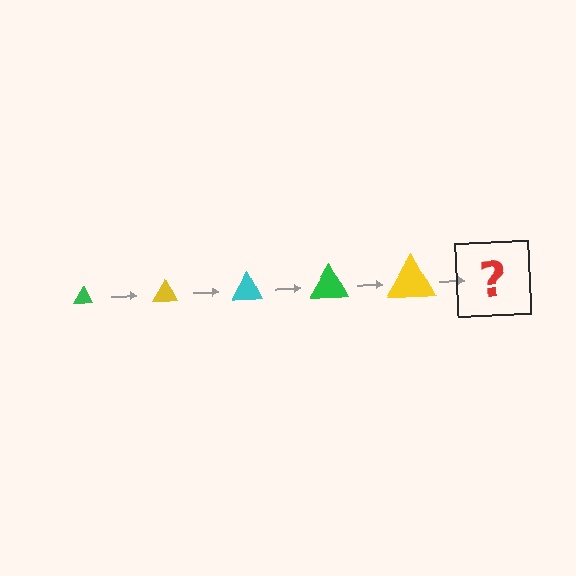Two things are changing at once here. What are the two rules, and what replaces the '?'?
The two rules are that the triangle grows larger each step and the color cycles through green, yellow, and cyan. The '?' should be a cyan triangle, larger than the previous one.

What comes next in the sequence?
The next element should be a cyan triangle, larger than the previous one.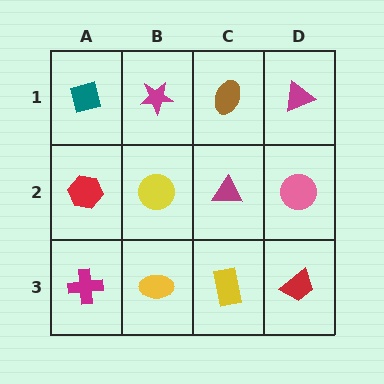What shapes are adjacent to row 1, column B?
A yellow circle (row 2, column B), a teal diamond (row 1, column A), a brown ellipse (row 1, column C).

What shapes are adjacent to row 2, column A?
A teal diamond (row 1, column A), a magenta cross (row 3, column A), a yellow circle (row 2, column B).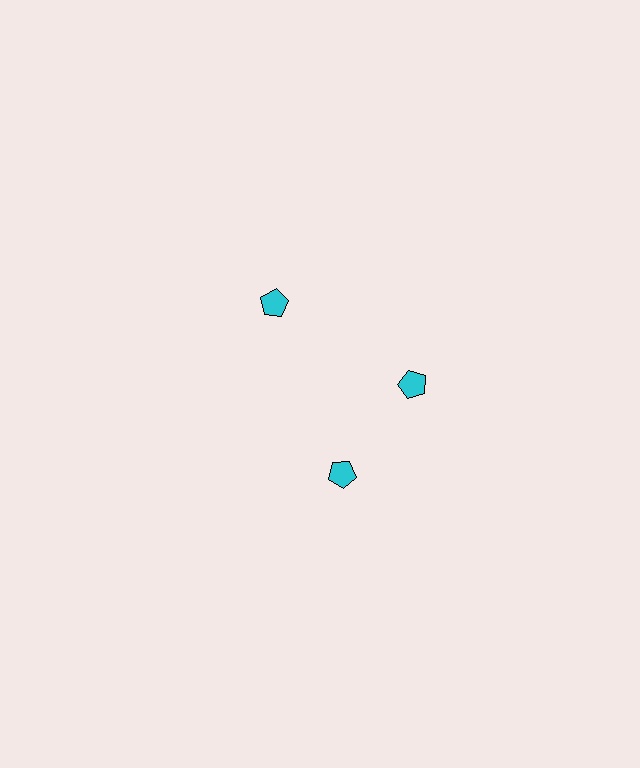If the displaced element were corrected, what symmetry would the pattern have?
It would have 3-fold rotational symmetry — the pattern would map onto itself every 120 degrees.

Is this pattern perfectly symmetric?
No. The 3 cyan pentagons are arranged in a ring, but one element near the 7 o'clock position is rotated out of alignment along the ring, breaking the 3-fold rotational symmetry.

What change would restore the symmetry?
The symmetry would be restored by rotating it back into even spacing with its neighbors so that all 3 pentagons sit at equal angles and equal distance from the center.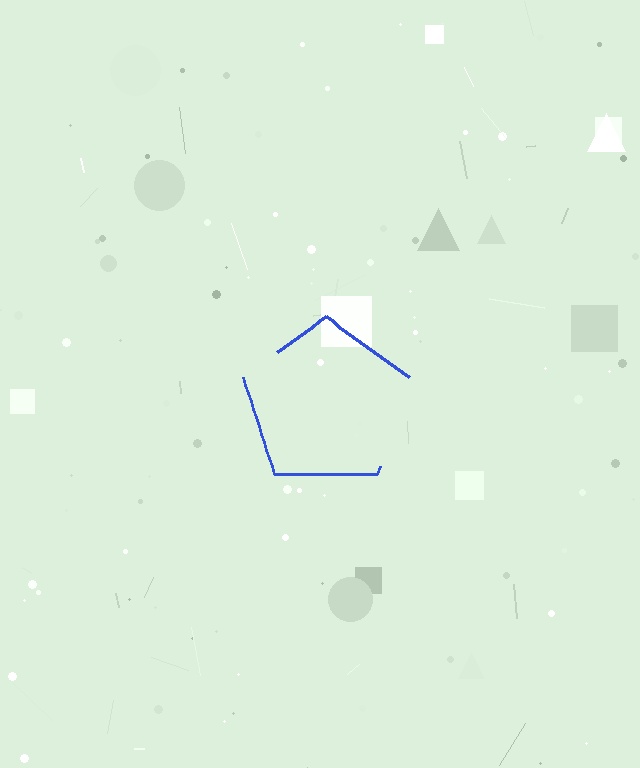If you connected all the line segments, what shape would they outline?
They would outline a pentagon.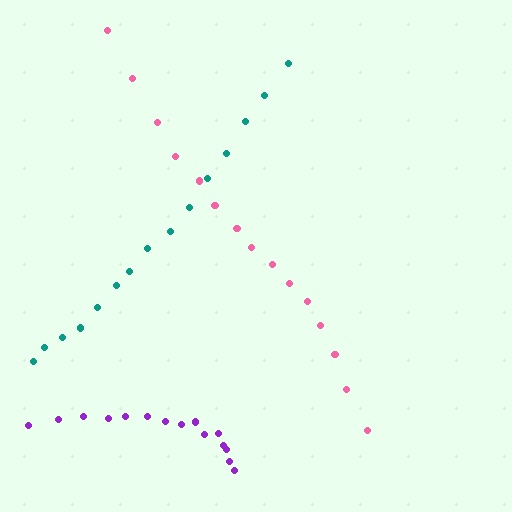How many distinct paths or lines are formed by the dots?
There are 3 distinct paths.